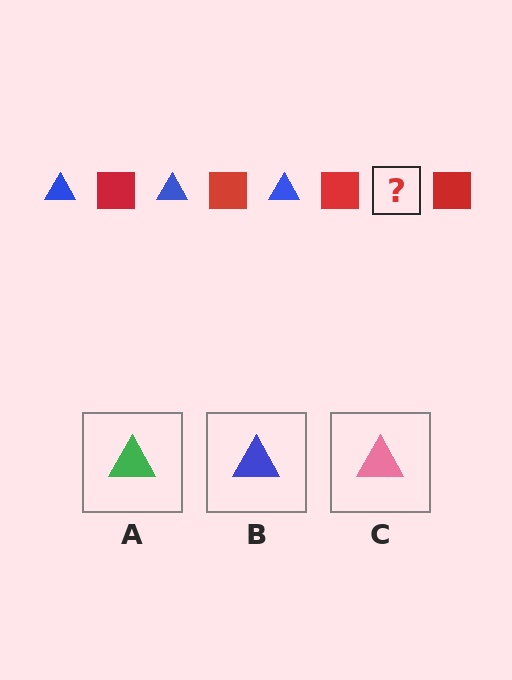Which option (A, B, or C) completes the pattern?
B.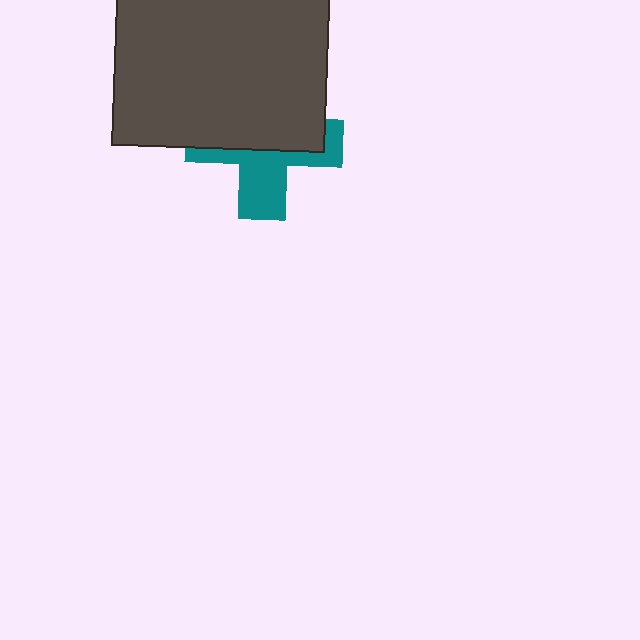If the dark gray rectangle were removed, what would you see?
You would see the complete teal cross.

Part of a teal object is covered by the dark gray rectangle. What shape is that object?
It is a cross.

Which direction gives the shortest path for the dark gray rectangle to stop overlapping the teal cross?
Moving up gives the shortest separation.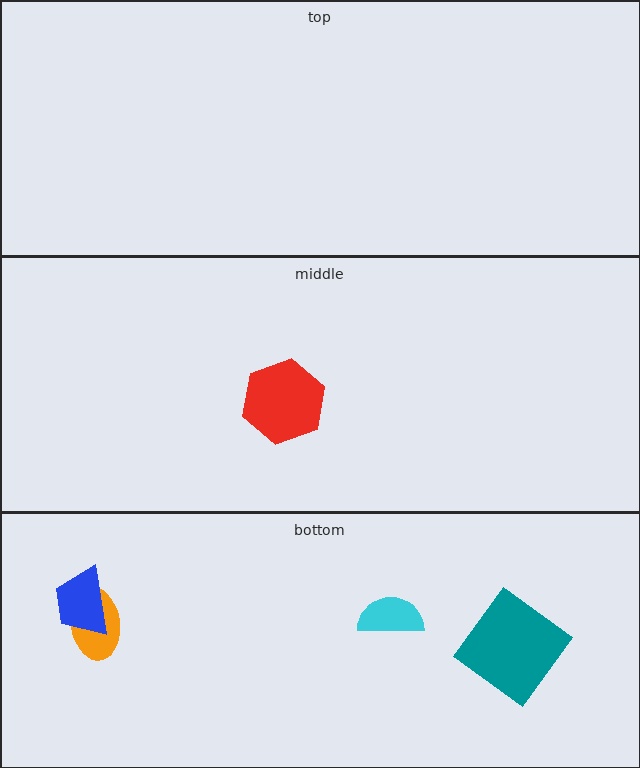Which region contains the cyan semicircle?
The bottom region.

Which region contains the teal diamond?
The bottom region.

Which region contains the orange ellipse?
The bottom region.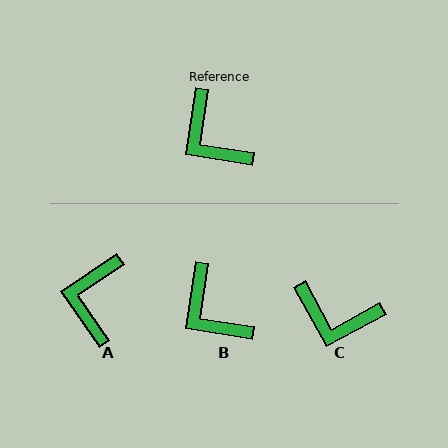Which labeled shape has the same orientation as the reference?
B.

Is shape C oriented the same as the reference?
No, it is off by about 37 degrees.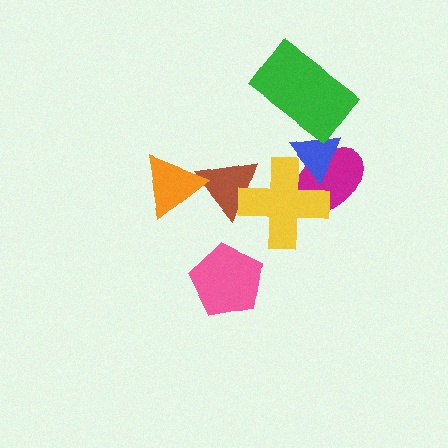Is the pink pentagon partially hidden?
No, no other shape covers it.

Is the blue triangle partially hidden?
Yes, it is partially covered by another shape.